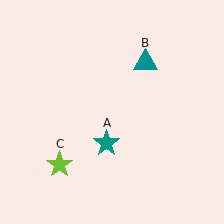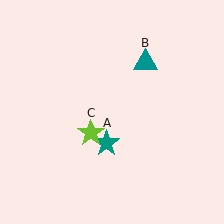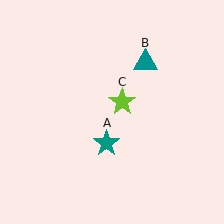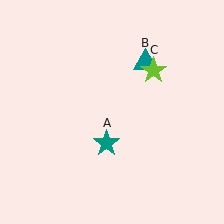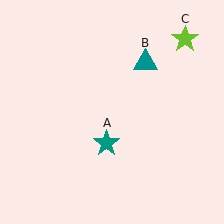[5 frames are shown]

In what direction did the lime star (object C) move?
The lime star (object C) moved up and to the right.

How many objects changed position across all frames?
1 object changed position: lime star (object C).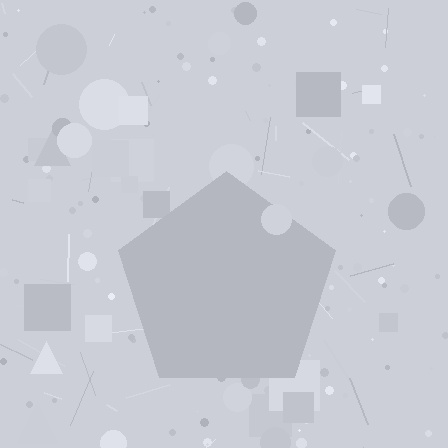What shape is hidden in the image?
A pentagon is hidden in the image.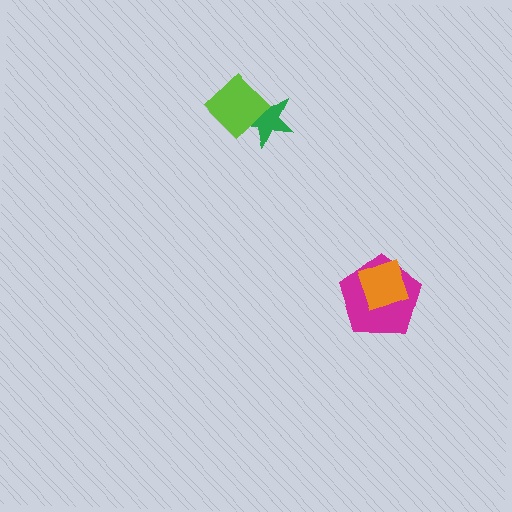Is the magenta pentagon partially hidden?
Yes, it is partially covered by another shape.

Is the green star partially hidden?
Yes, it is partially covered by another shape.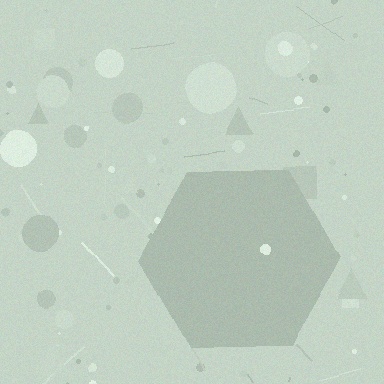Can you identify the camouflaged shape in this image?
The camouflaged shape is a hexagon.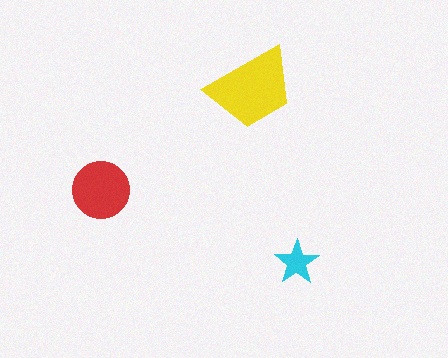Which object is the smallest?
The cyan star.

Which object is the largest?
The yellow trapezoid.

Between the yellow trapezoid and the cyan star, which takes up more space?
The yellow trapezoid.